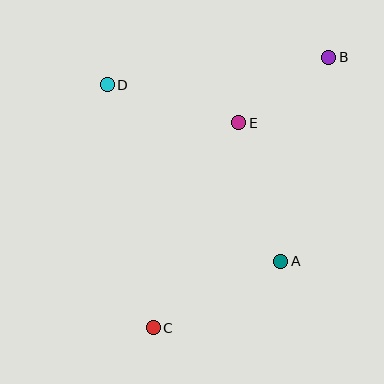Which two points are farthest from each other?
Points B and C are farthest from each other.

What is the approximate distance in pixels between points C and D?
The distance between C and D is approximately 247 pixels.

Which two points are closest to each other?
Points B and E are closest to each other.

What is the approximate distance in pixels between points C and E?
The distance between C and E is approximately 222 pixels.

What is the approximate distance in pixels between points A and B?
The distance between A and B is approximately 209 pixels.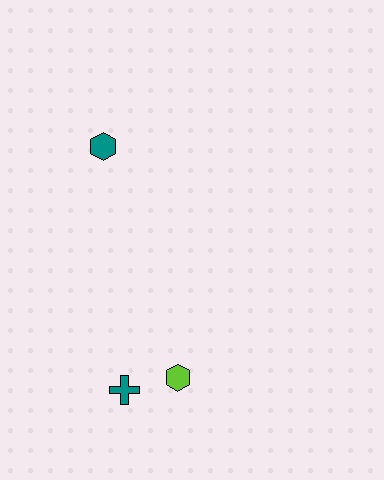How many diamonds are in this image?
There are no diamonds.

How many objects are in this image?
There are 3 objects.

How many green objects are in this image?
There are no green objects.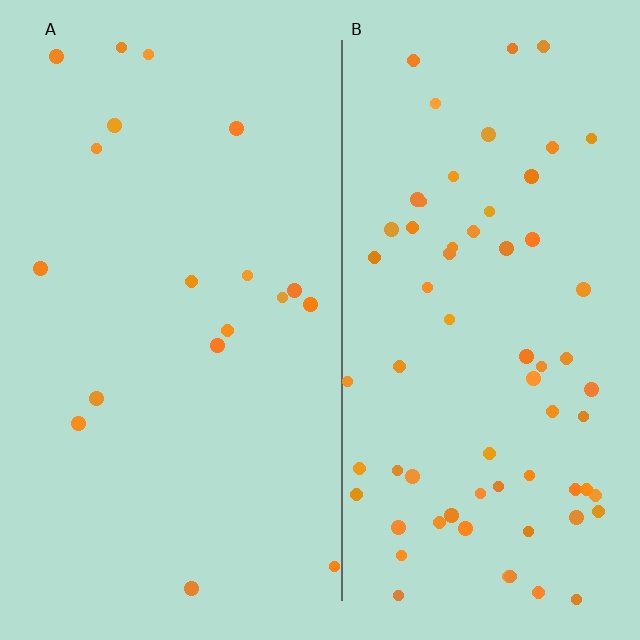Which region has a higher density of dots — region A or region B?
B (the right).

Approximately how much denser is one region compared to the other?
Approximately 3.6× — region B over region A.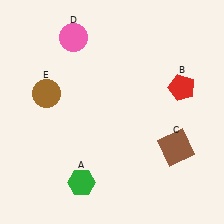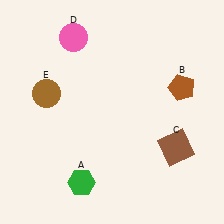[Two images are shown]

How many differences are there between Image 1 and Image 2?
There is 1 difference between the two images.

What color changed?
The pentagon (B) changed from red in Image 1 to brown in Image 2.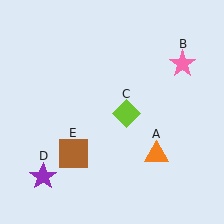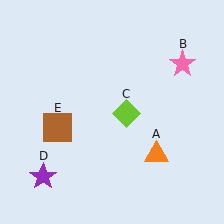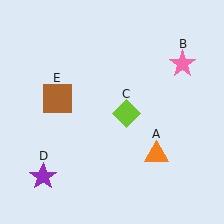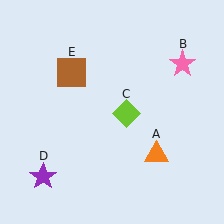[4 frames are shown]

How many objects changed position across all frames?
1 object changed position: brown square (object E).